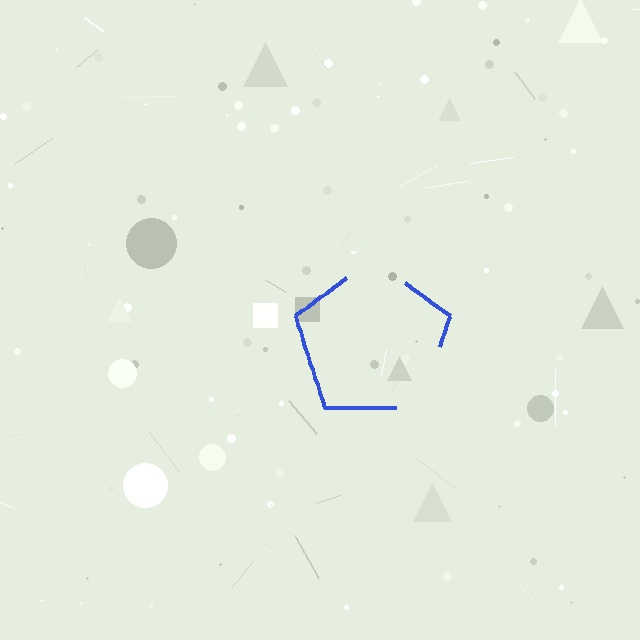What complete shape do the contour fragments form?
The contour fragments form a pentagon.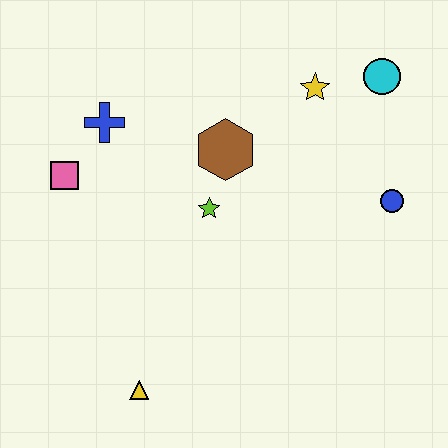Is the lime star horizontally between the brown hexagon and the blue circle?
No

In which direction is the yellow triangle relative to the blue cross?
The yellow triangle is below the blue cross.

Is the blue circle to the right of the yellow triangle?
Yes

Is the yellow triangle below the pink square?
Yes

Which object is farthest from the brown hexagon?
The yellow triangle is farthest from the brown hexagon.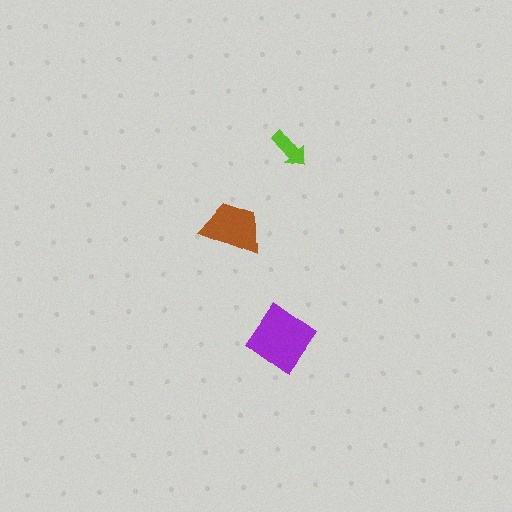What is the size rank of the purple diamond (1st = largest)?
1st.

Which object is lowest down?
The purple diamond is bottommost.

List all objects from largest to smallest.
The purple diamond, the brown trapezoid, the lime arrow.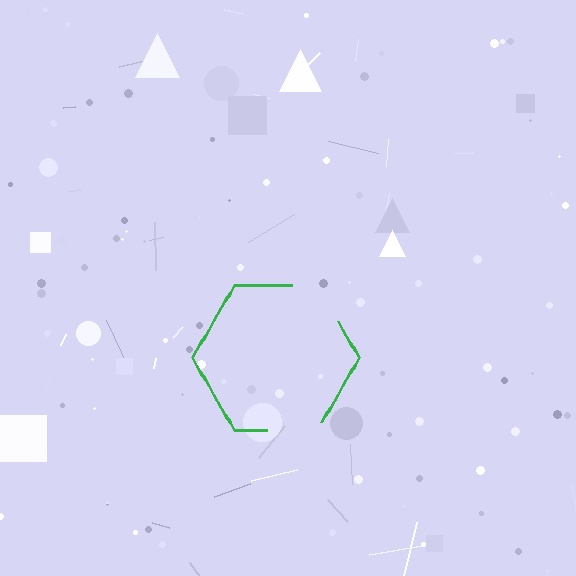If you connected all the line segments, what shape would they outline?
They would outline a hexagon.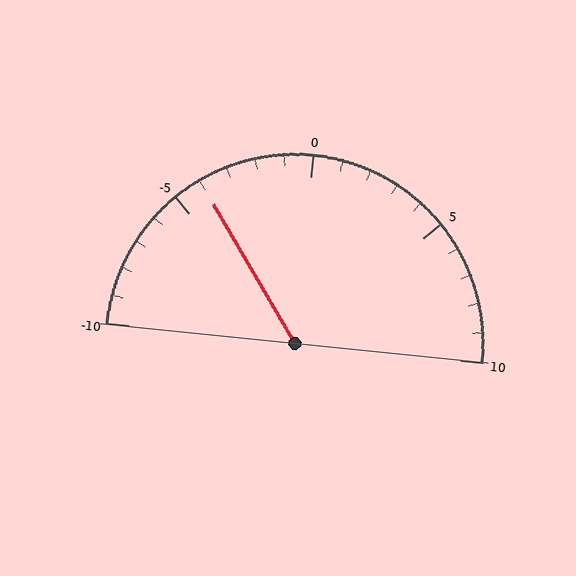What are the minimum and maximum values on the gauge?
The gauge ranges from -10 to 10.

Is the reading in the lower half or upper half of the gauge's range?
The reading is in the lower half of the range (-10 to 10).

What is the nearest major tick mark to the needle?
The nearest major tick mark is -5.